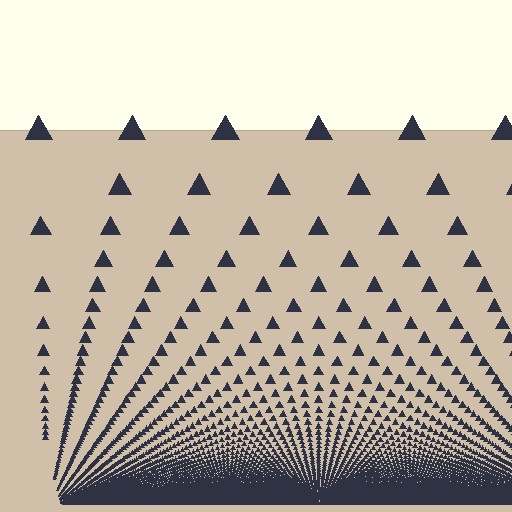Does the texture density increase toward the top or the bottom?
Density increases toward the bottom.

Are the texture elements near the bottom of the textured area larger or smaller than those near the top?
Smaller. The gradient is inverted — elements near the bottom are smaller and denser.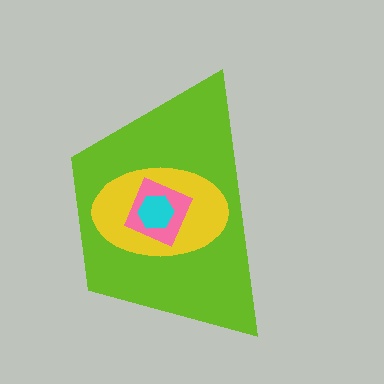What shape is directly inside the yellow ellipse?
The pink diamond.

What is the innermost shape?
The cyan hexagon.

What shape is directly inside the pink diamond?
The cyan hexagon.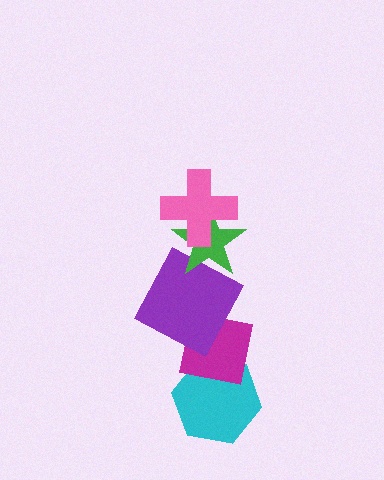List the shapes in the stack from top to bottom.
From top to bottom: the pink cross, the green star, the purple square, the magenta square, the cyan hexagon.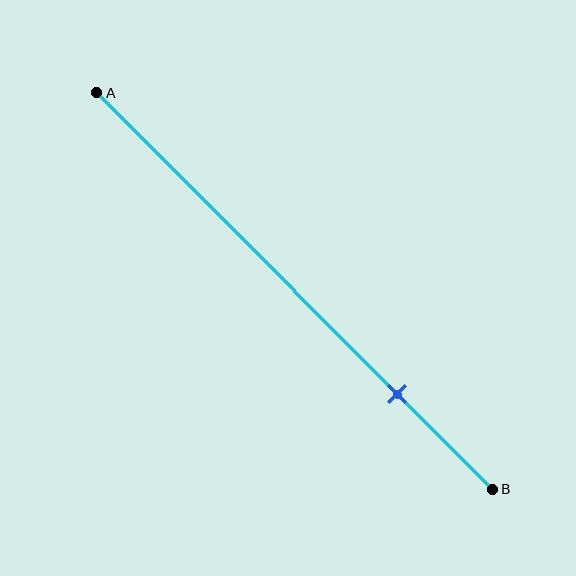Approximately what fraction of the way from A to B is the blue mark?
The blue mark is approximately 75% of the way from A to B.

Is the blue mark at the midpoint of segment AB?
No, the mark is at about 75% from A, not at the 50% midpoint.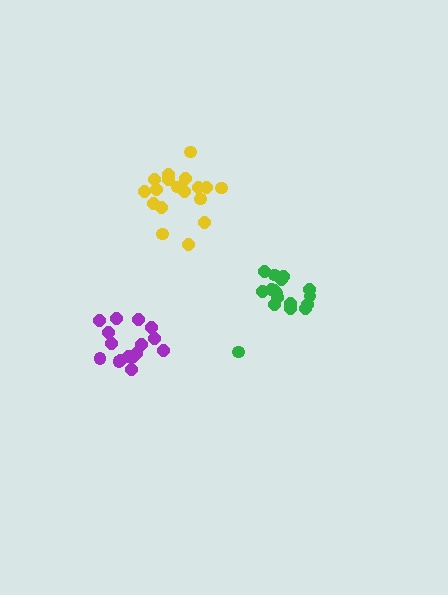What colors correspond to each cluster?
The clusters are colored: purple, yellow, green.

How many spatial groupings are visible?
There are 3 spatial groupings.